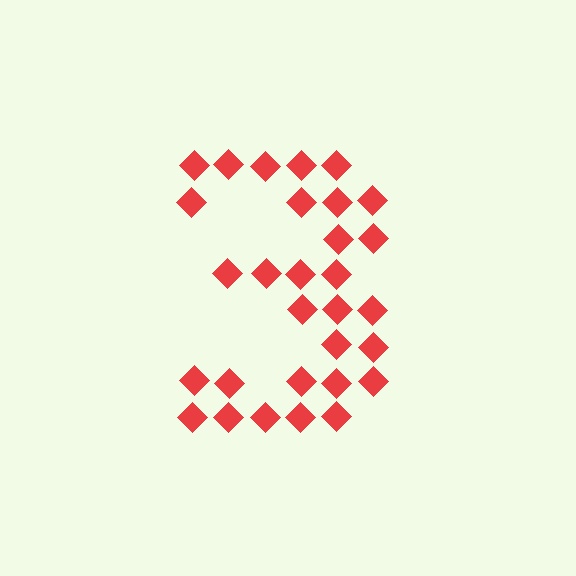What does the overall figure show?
The overall figure shows the digit 3.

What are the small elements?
The small elements are diamonds.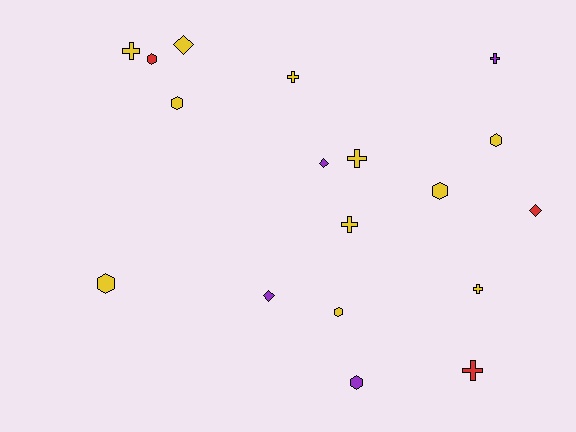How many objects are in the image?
There are 18 objects.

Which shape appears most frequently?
Cross, with 7 objects.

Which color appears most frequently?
Yellow, with 11 objects.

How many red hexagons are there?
There is 1 red hexagon.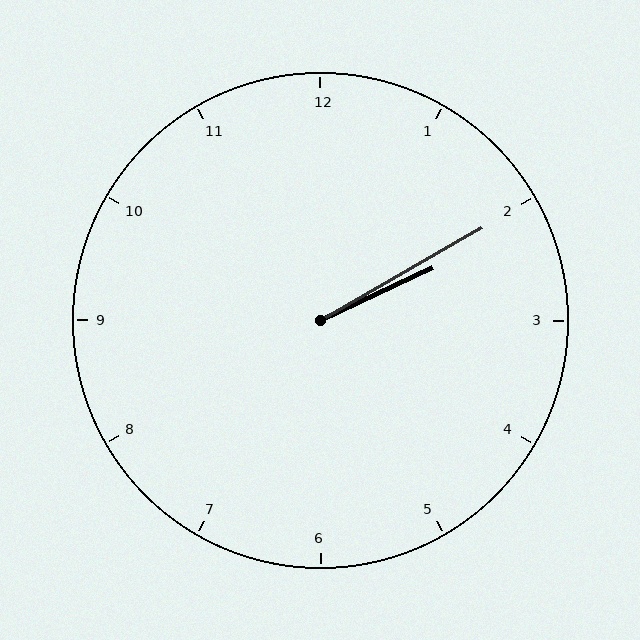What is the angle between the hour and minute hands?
Approximately 5 degrees.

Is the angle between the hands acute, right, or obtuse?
It is acute.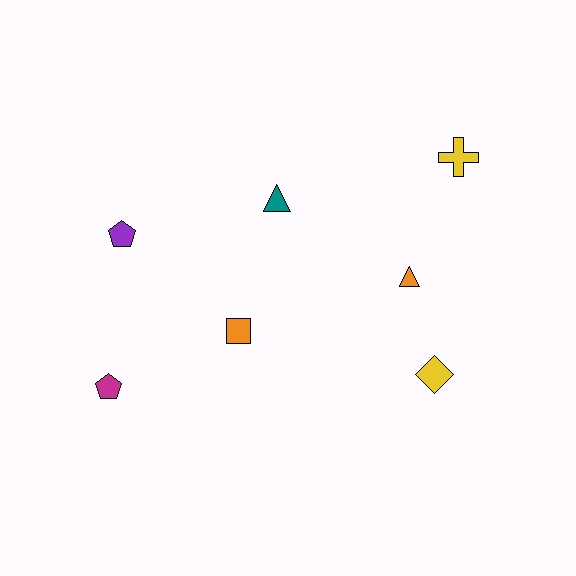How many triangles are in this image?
There are 2 triangles.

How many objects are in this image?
There are 7 objects.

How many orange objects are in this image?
There are 2 orange objects.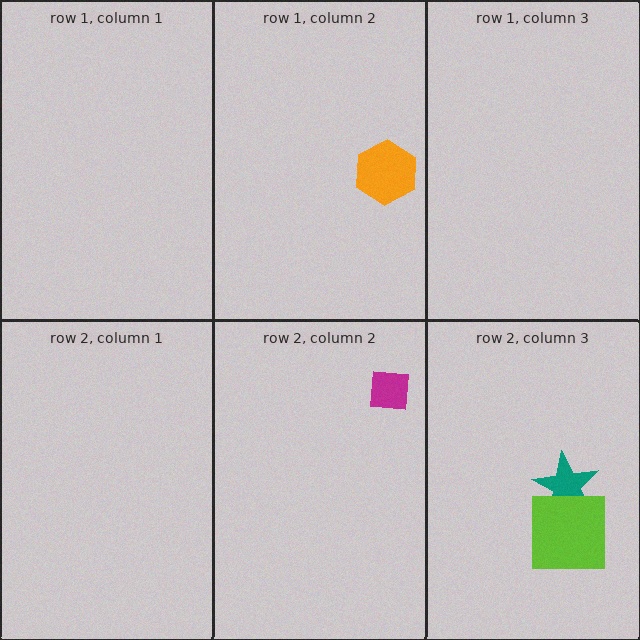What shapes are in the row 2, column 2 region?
The magenta square.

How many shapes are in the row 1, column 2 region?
1.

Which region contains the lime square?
The row 2, column 3 region.